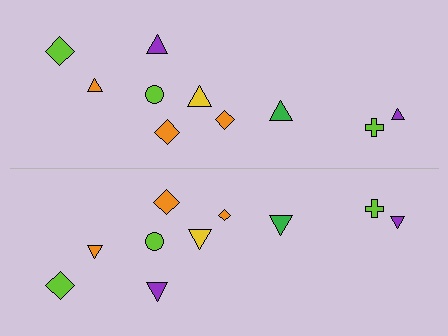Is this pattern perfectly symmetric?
No, the pattern is not perfectly symmetric. The orange diamond on the bottom side has a different size than its mirror counterpart.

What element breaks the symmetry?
The orange diamond on the bottom side has a different size than its mirror counterpart.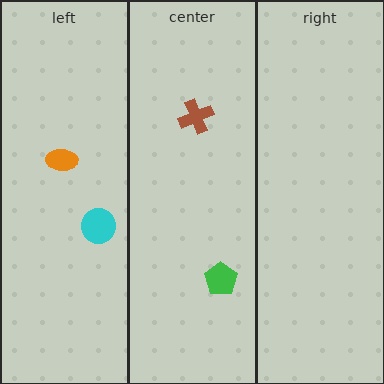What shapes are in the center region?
The green pentagon, the brown cross.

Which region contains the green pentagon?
The center region.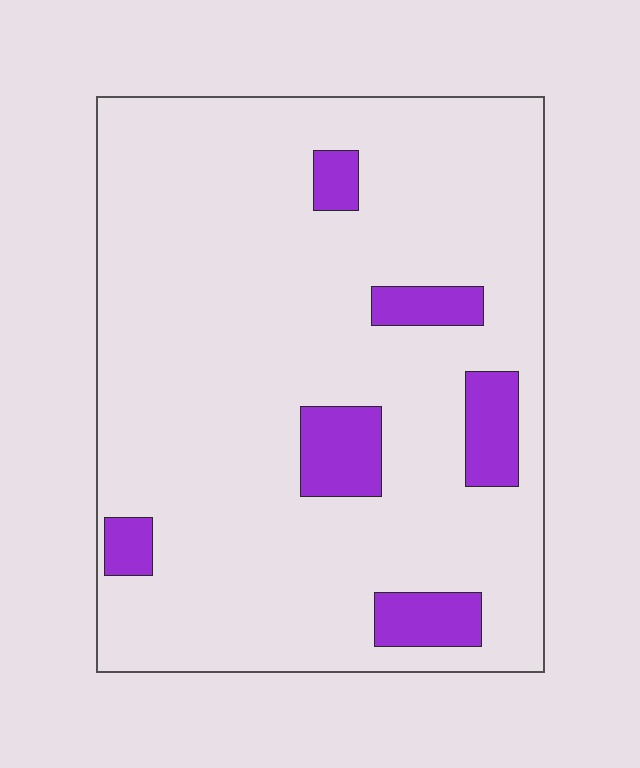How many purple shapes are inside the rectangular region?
6.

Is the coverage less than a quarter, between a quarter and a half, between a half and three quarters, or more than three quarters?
Less than a quarter.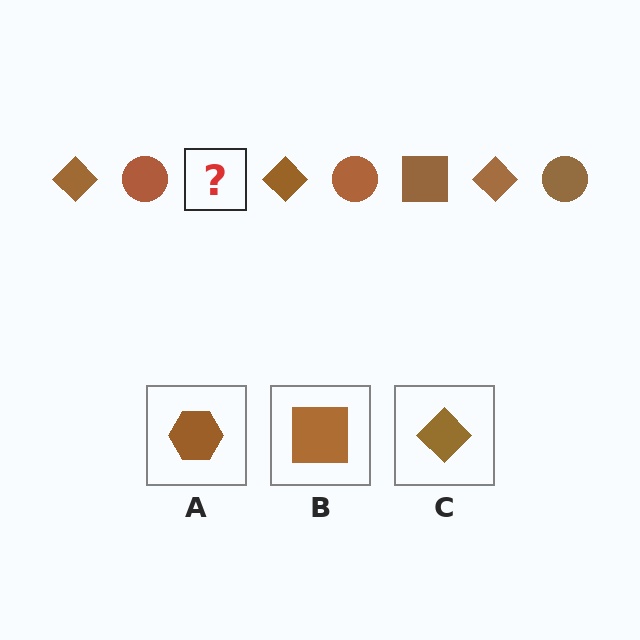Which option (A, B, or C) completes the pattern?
B.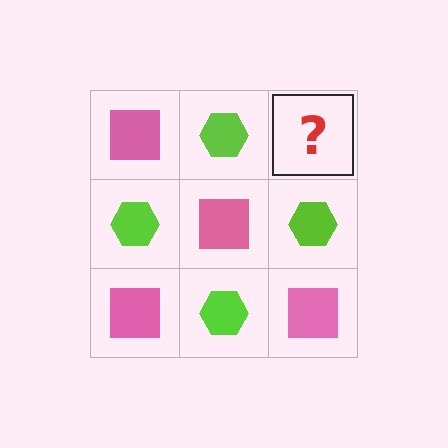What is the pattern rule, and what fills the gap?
The rule is that it alternates pink square and lime hexagon in a checkerboard pattern. The gap should be filled with a pink square.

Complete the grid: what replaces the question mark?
The question mark should be replaced with a pink square.